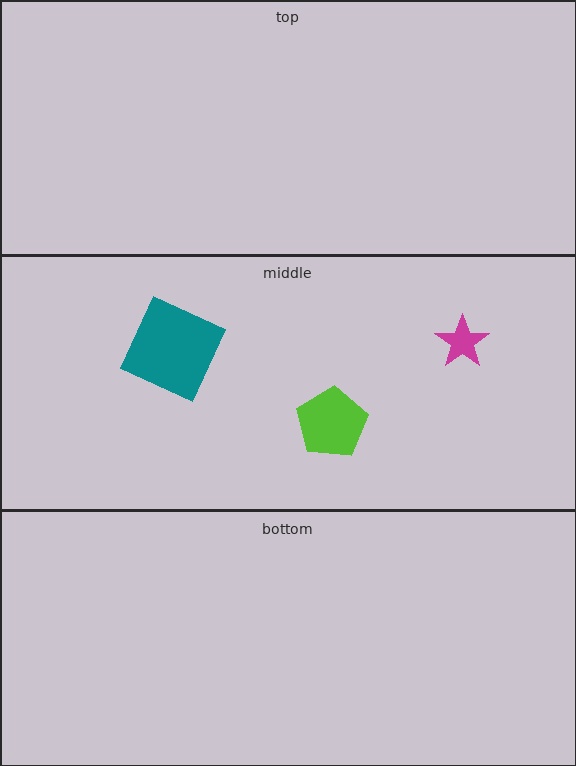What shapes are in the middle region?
The teal square, the magenta star, the lime pentagon.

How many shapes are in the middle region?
3.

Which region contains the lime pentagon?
The middle region.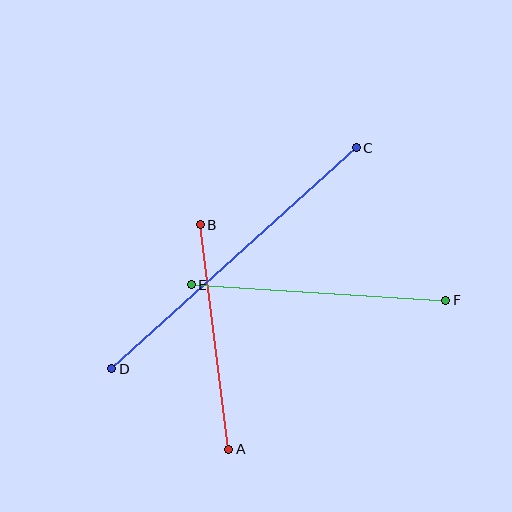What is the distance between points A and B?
The distance is approximately 226 pixels.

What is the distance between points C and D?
The distance is approximately 329 pixels.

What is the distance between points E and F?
The distance is approximately 255 pixels.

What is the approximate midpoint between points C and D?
The midpoint is at approximately (234, 258) pixels.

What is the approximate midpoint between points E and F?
The midpoint is at approximately (318, 293) pixels.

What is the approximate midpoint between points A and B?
The midpoint is at approximately (214, 337) pixels.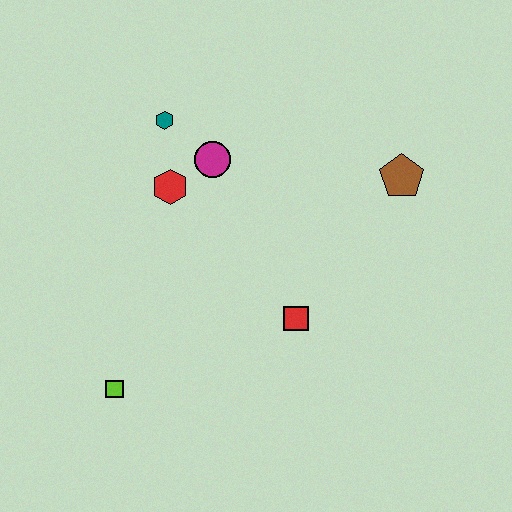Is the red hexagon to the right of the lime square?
Yes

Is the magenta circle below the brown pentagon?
No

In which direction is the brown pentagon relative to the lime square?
The brown pentagon is to the right of the lime square.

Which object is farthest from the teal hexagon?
The lime square is farthest from the teal hexagon.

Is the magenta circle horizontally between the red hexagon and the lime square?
No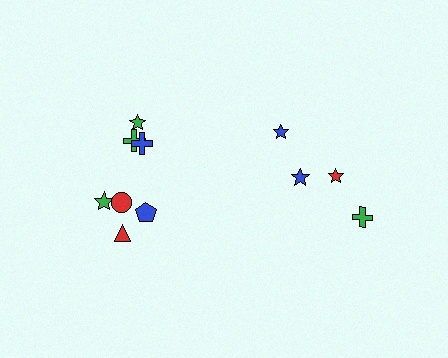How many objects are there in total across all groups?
There are 11 objects.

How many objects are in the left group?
There are 7 objects.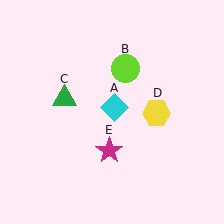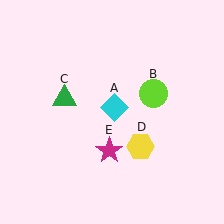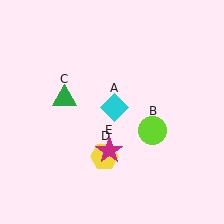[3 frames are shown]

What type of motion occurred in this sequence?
The lime circle (object B), yellow hexagon (object D) rotated clockwise around the center of the scene.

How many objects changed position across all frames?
2 objects changed position: lime circle (object B), yellow hexagon (object D).